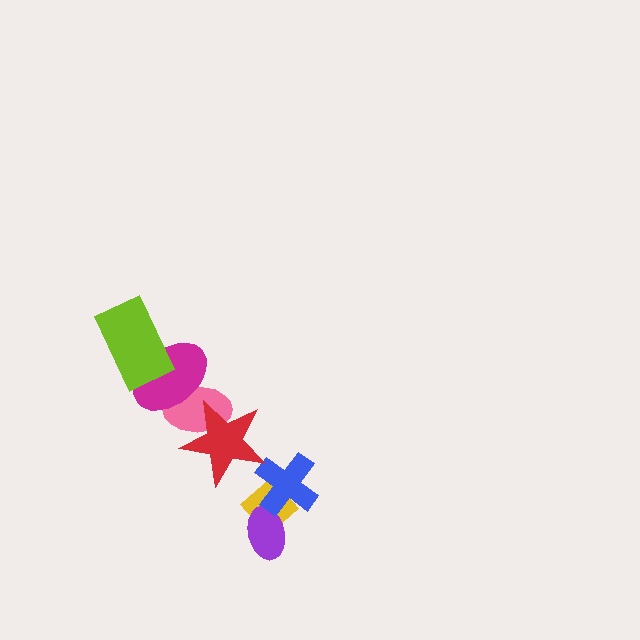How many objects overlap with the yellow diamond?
2 objects overlap with the yellow diamond.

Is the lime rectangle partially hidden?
No, no other shape covers it.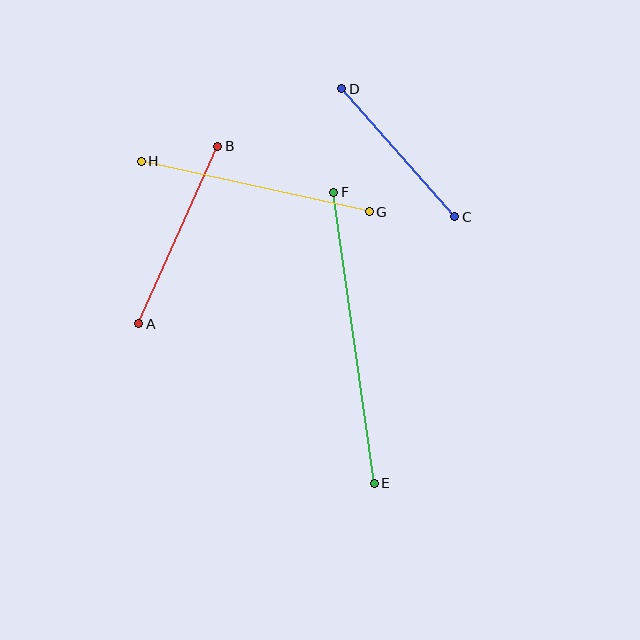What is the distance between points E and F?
The distance is approximately 294 pixels.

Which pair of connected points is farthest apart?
Points E and F are farthest apart.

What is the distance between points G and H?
The distance is approximately 234 pixels.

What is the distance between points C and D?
The distance is approximately 171 pixels.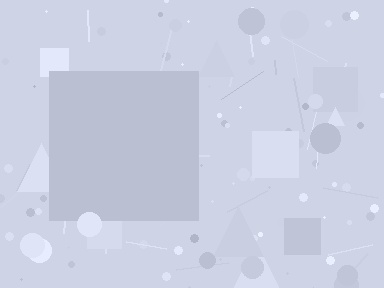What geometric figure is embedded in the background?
A square is embedded in the background.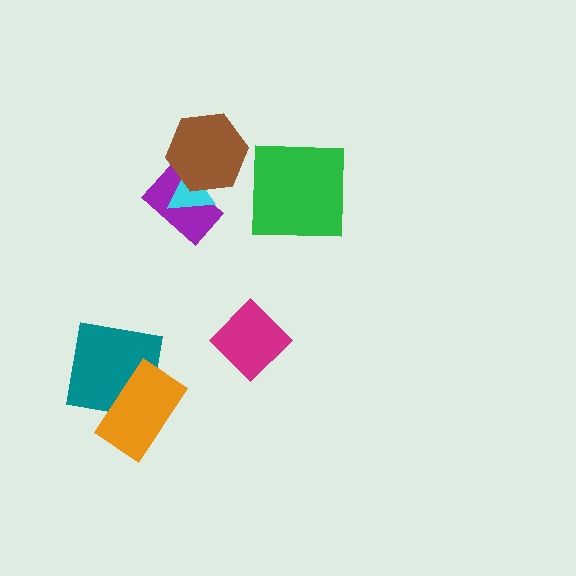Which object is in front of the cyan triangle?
The brown hexagon is in front of the cyan triangle.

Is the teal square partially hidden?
Yes, it is partially covered by another shape.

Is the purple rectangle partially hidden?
Yes, it is partially covered by another shape.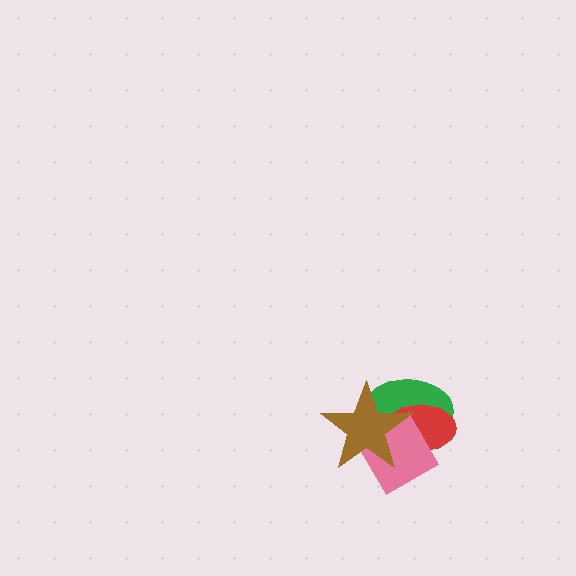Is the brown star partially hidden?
No, no other shape covers it.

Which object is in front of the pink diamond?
The brown star is in front of the pink diamond.